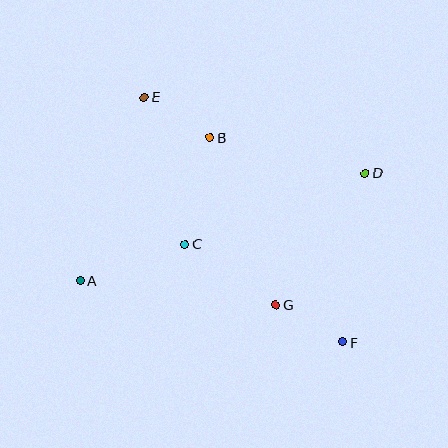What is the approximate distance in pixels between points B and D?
The distance between B and D is approximately 159 pixels.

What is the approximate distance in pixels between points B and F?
The distance between B and F is approximately 244 pixels.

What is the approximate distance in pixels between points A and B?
The distance between A and B is approximately 193 pixels.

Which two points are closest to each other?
Points F and G are closest to each other.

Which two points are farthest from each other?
Points E and F are farthest from each other.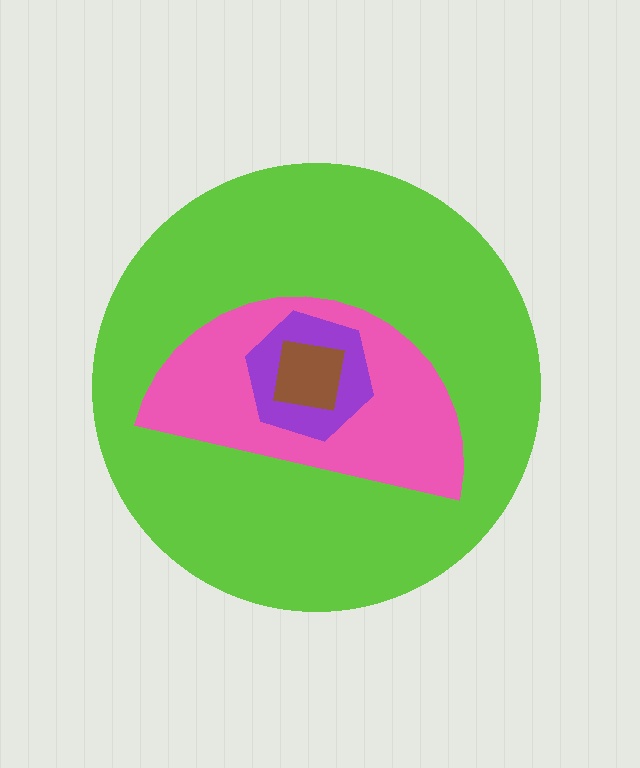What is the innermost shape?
The brown square.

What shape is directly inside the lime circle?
The pink semicircle.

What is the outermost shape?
The lime circle.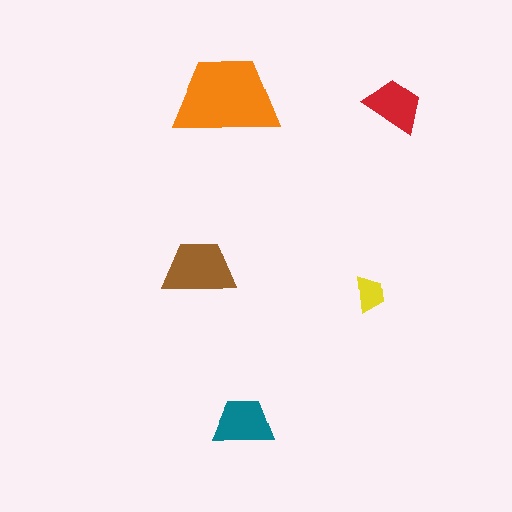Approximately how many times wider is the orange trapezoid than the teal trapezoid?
About 1.5 times wider.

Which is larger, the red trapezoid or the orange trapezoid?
The orange one.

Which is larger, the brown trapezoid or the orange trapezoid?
The orange one.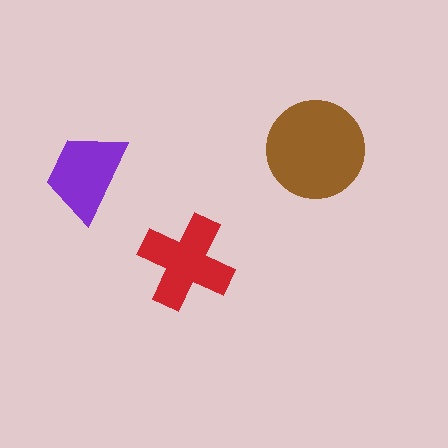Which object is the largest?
The brown circle.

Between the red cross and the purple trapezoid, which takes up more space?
The red cross.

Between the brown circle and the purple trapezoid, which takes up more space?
The brown circle.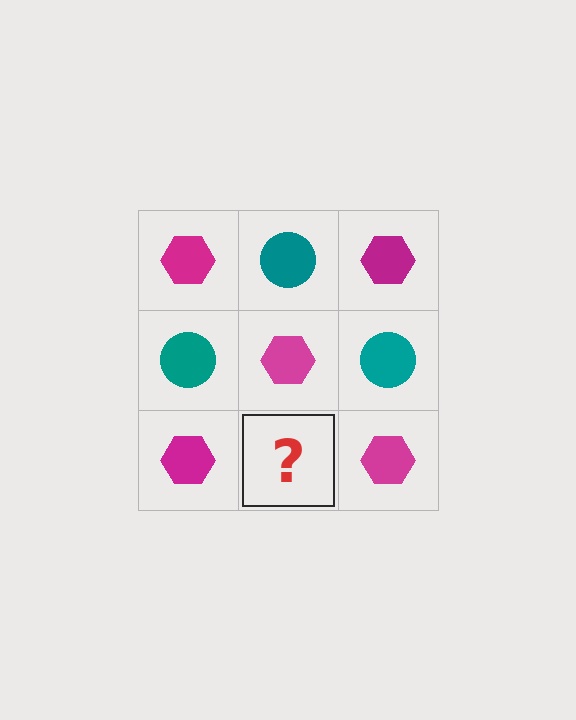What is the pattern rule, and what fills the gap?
The rule is that it alternates magenta hexagon and teal circle in a checkerboard pattern. The gap should be filled with a teal circle.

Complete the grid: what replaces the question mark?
The question mark should be replaced with a teal circle.